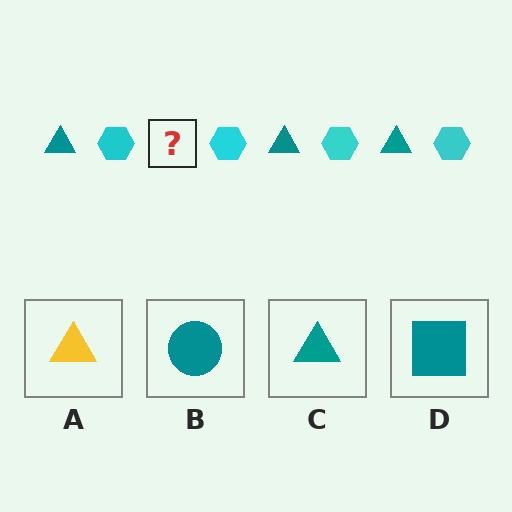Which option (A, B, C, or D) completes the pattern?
C.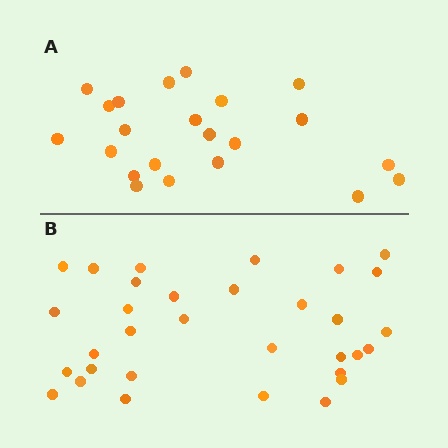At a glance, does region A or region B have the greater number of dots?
Region B (the bottom region) has more dots.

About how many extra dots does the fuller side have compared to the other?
Region B has roughly 10 or so more dots than region A.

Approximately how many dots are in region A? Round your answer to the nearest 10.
About 20 dots. (The exact count is 22, which rounds to 20.)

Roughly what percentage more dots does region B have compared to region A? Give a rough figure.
About 45% more.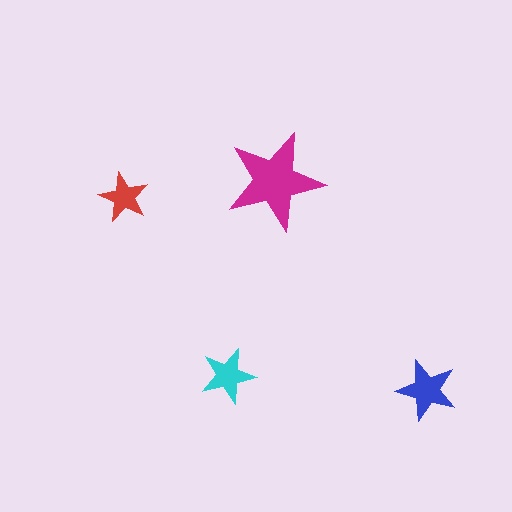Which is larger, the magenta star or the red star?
The magenta one.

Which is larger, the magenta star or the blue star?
The magenta one.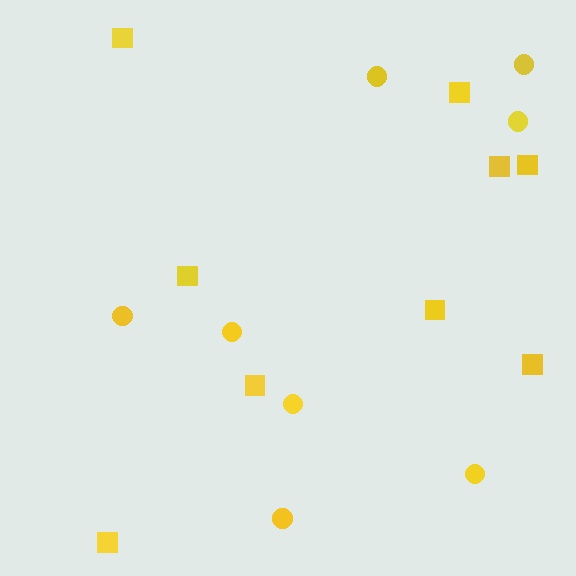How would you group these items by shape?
There are 2 groups: one group of circles (8) and one group of squares (9).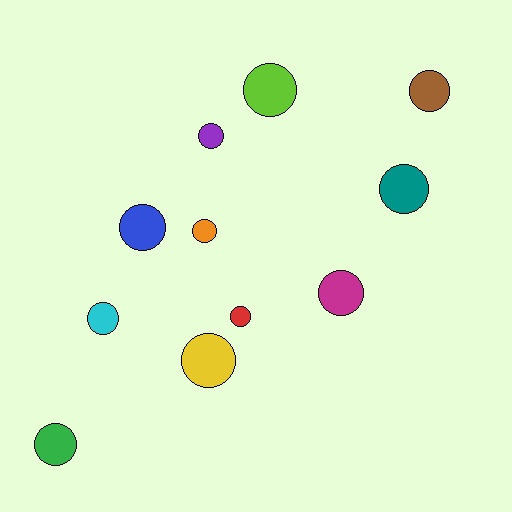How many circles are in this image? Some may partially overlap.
There are 11 circles.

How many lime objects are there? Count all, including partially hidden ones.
There is 1 lime object.